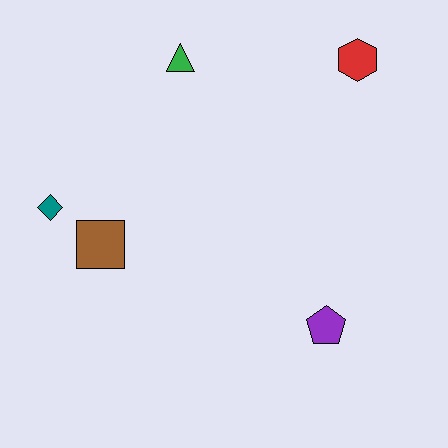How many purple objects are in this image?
There is 1 purple object.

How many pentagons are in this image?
There is 1 pentagon.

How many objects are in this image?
There are 5 objects.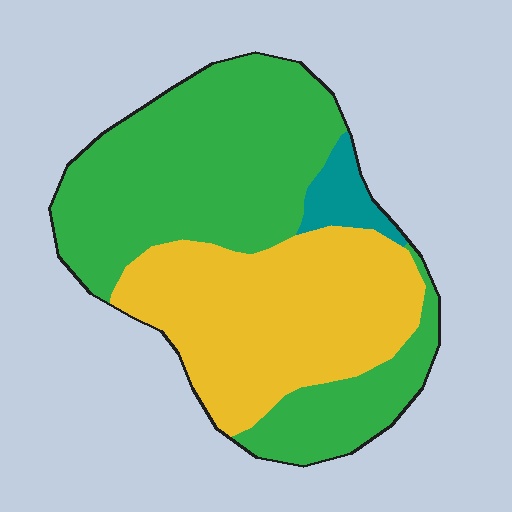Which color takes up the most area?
Green, at roughly 55%.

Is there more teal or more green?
Green.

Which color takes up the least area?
Teal, at roughly 5%.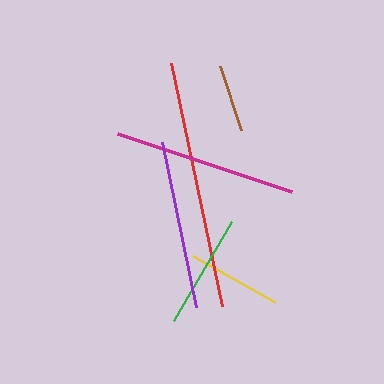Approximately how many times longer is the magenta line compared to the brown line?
The magenta line is approximately 2.7 times the length of the brown line.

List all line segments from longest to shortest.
From longest to shortest: red, magenta, purple, green, yellow, brown.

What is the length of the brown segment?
The brown segment is approximately 68 pixels long.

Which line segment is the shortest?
The brown line is the shortest at approximately 68 pixels.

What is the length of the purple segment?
The purple segment is approximately 168 pixels long.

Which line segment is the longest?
The red line is the longest at approximately 249 pixels.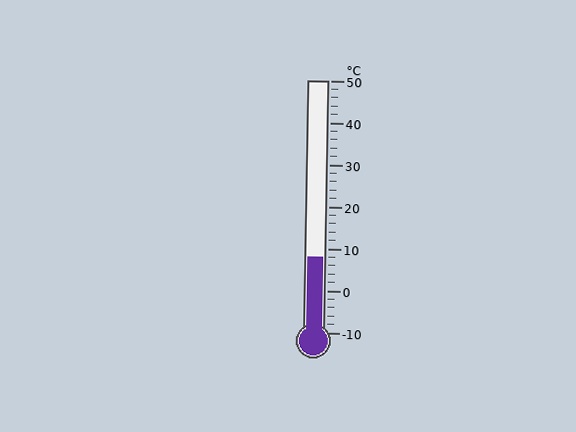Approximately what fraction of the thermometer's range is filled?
The thermometer is filled to approximately 30% of its range.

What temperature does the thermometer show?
The thermometer shows approximately 8°C.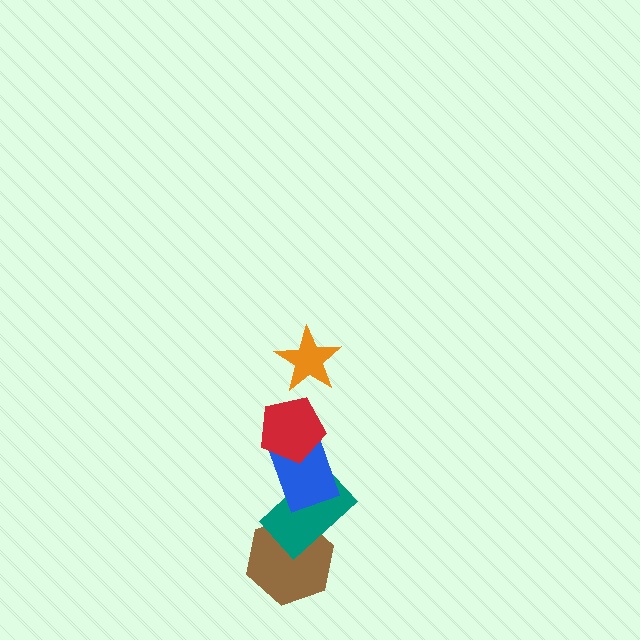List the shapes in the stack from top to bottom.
From top to bottom: the orange star, the red pentagon, the blue rectangle, the teal rectangle, the brown hexagon.